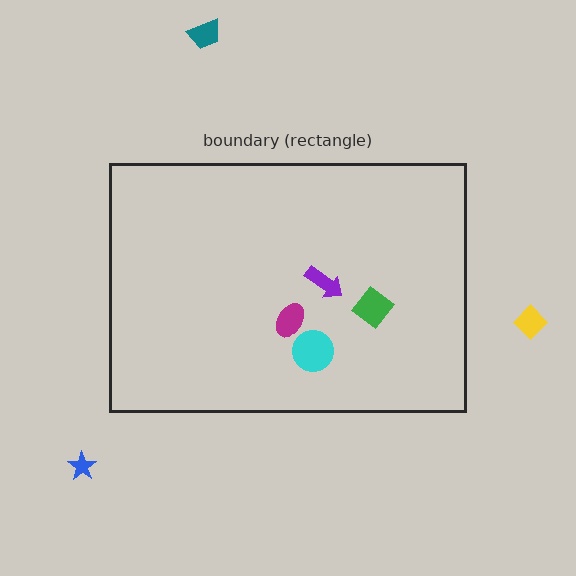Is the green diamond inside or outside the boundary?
Inside.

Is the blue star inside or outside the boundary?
Outside.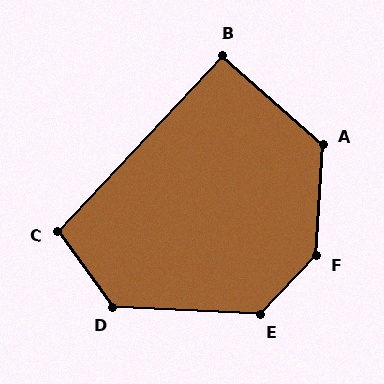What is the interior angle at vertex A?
Approximately 128 degrees (obtuse).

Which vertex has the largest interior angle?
F, at approximately 140 degrees.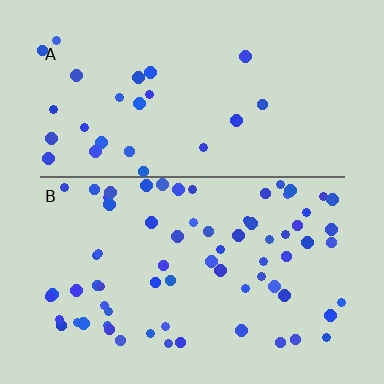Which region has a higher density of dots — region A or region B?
B (the bottom).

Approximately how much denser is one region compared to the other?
Approximately 2.7× — region B over region A.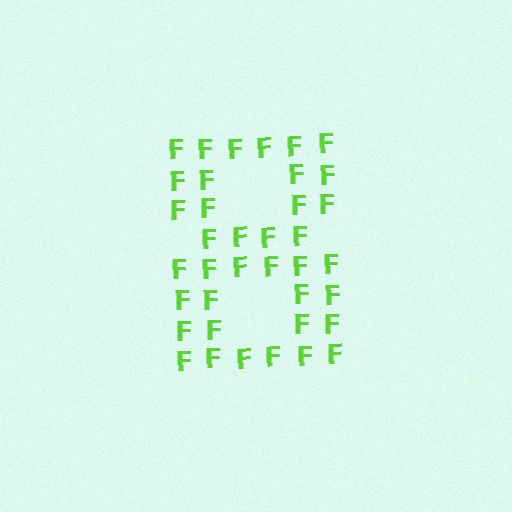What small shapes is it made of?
It is made of small letter F's.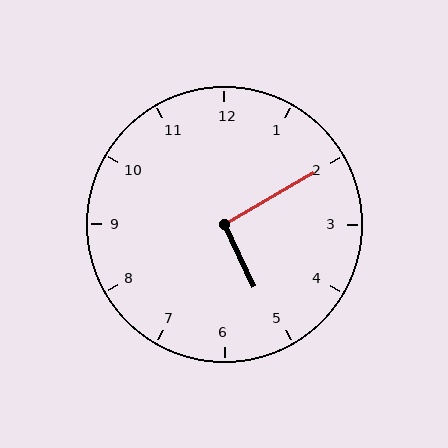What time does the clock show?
5:10.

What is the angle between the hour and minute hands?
Approximately 95 degrees.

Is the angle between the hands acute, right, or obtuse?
It is right.